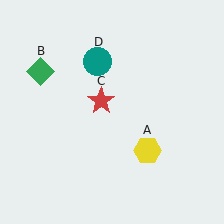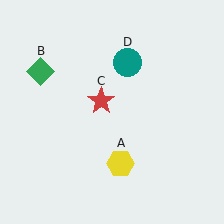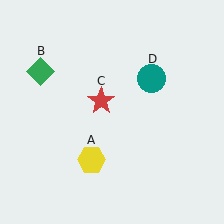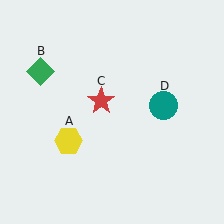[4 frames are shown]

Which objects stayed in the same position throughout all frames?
Green diamond (object B) and red star (object C) remained stationary.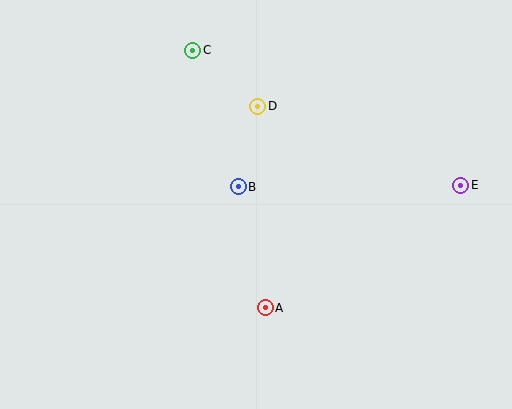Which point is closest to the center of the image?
Point B at (238, 187) is closest to the center.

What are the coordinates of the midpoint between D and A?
The midpoint between D and A is at (262, 207).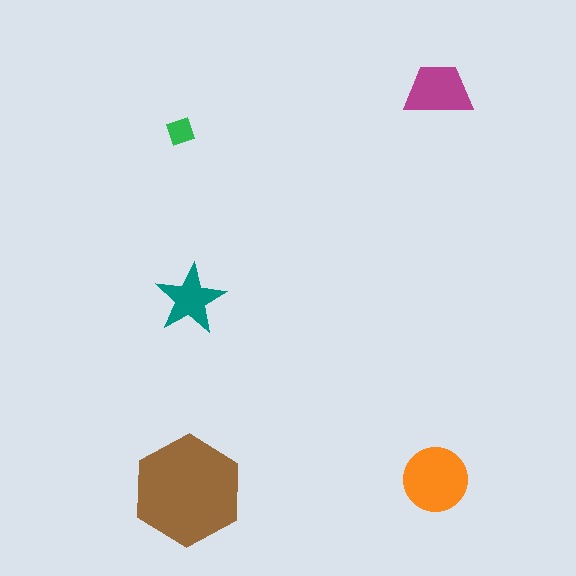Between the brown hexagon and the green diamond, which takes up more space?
The brown hexagon.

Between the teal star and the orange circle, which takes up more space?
The orange circle.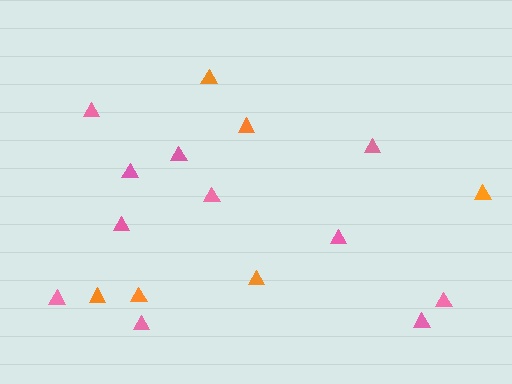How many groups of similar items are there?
There are 2 groups: one group of orange triangles (6) and one group of pink triangles (11).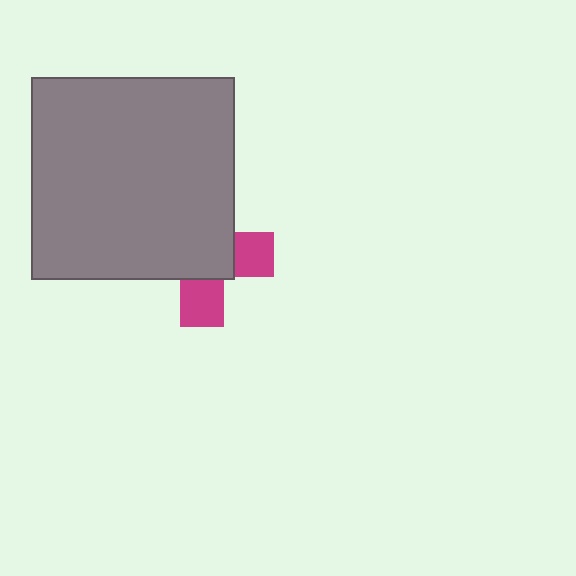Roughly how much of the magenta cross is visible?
A small part of it is visible (roughly 35%).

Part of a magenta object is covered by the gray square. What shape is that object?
It is a cross.